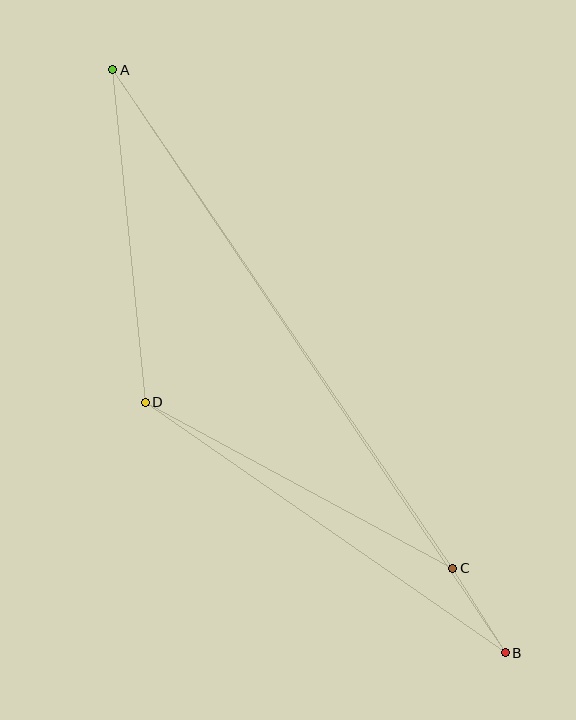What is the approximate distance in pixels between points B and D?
The distance between B and D is approximately 439 pixels.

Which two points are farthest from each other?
Points A and B are farthest from each other.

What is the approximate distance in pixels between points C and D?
The distance between C and D is approximately 350 pixels.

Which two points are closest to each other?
Points B and C are closest to each other.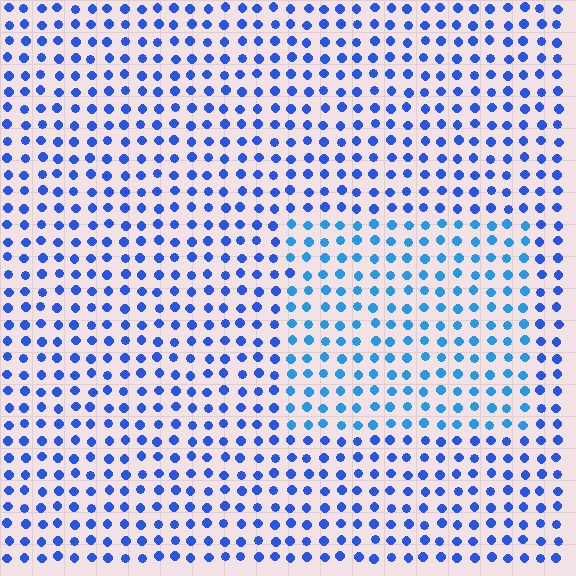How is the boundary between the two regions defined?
The boundary is defined purely by a slight shift in hue (about 23 degrees). Spacing, size, and orientation are identical on both sides.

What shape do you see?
I see a rectangle.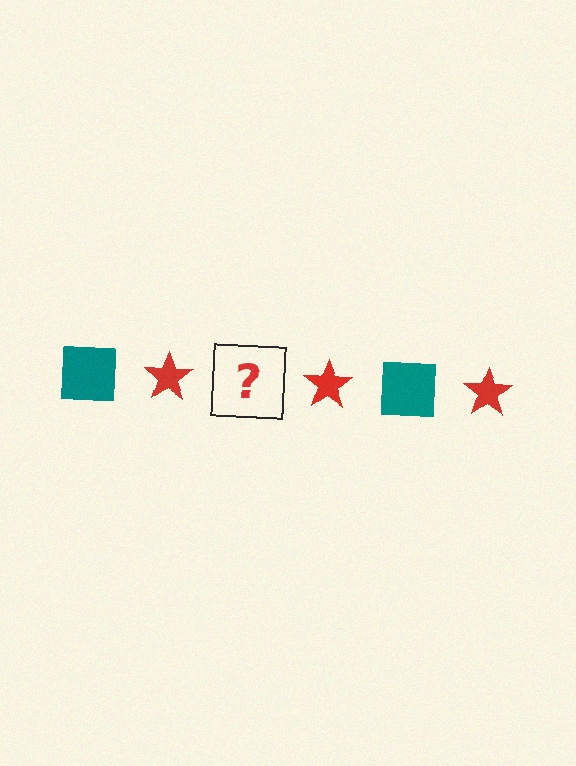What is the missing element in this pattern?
The missing element is a teal square.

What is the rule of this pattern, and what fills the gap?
The rule is that the pattern alternates between teal square and red star. The gap should be filled with a teal square.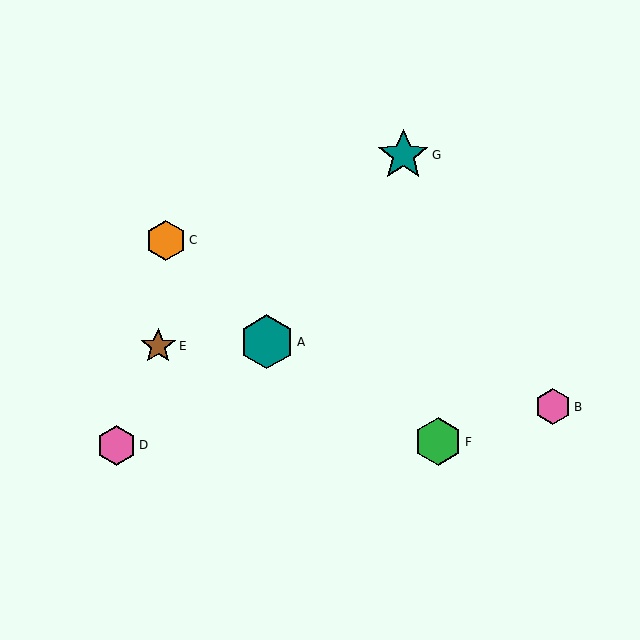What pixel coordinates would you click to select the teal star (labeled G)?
Click at (403, 155) to select the teal star G.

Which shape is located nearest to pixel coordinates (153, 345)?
The brown star (labeled E) at (158, 346) is nearest to that location.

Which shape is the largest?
The teal hexagon (labeled A) is the largest.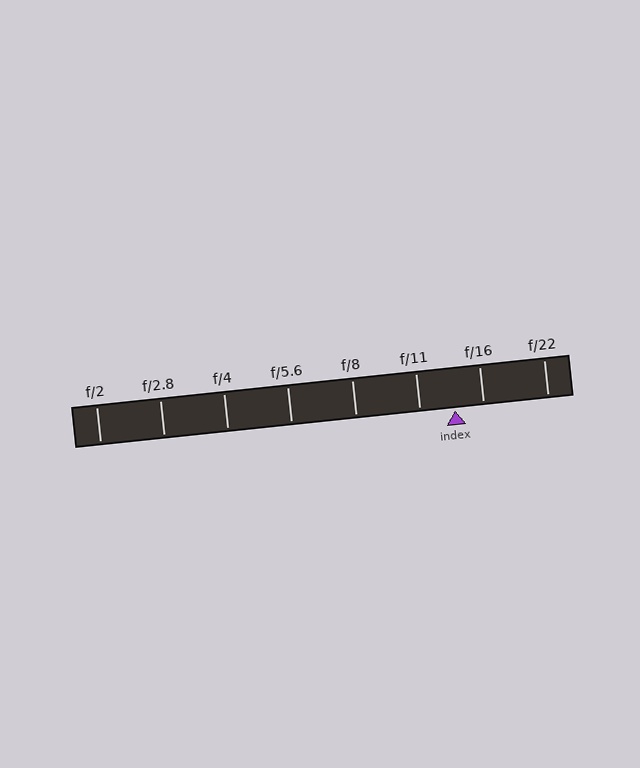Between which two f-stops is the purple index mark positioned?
The index mark is between f/11 and f/16.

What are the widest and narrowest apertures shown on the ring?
The widest aperture shown is f/2 and the narrowest is f/22.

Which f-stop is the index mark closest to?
The index mark is closest to f/16.